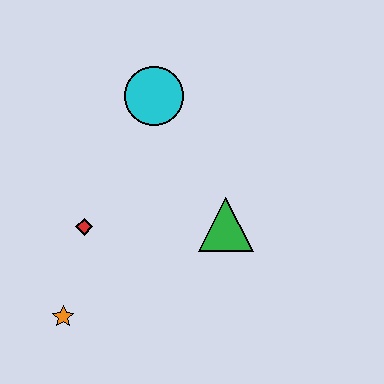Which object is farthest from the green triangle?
The orange star is farthest from the green triangle.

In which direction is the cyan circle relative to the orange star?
The cyan circle is above the orange star.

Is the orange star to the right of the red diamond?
No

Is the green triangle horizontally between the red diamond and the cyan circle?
No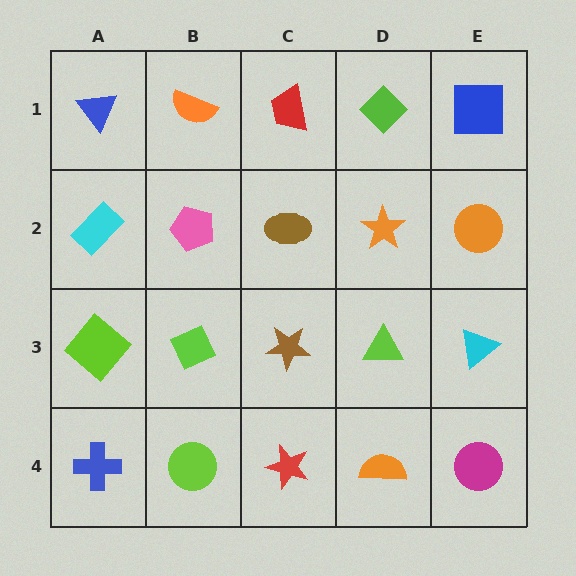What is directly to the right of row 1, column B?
A red trapezoid.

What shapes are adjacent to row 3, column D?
An orange star (row 2, column D), an orange semicircle (row 4, column D), a brown star (row 3, column C), a cyan triangle (row 3, column E).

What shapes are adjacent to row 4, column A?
A lime diamond (row 3, column A), a lime circle (row 4, column B).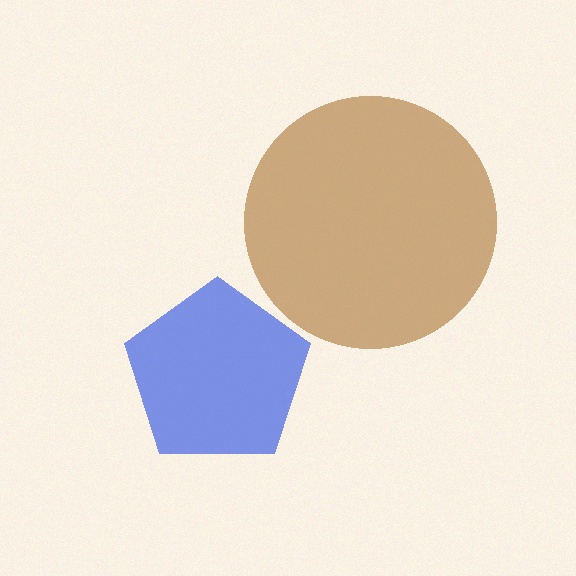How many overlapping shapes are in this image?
There are 2 overlapping shapes in the image.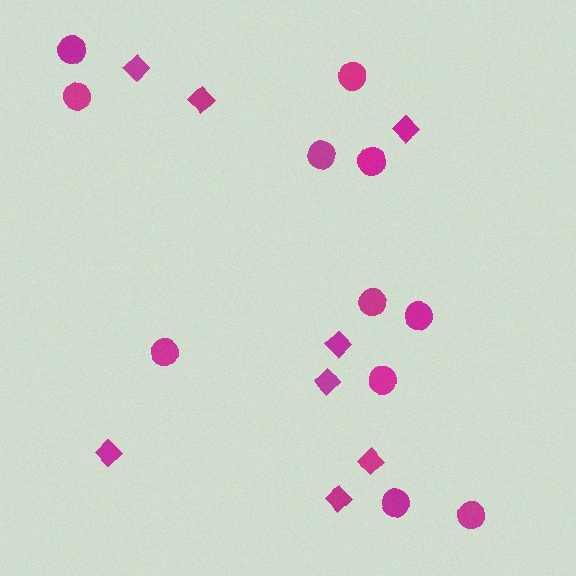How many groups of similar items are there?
There are 2 groups: one group of circles (11) and one group of diamonds (8).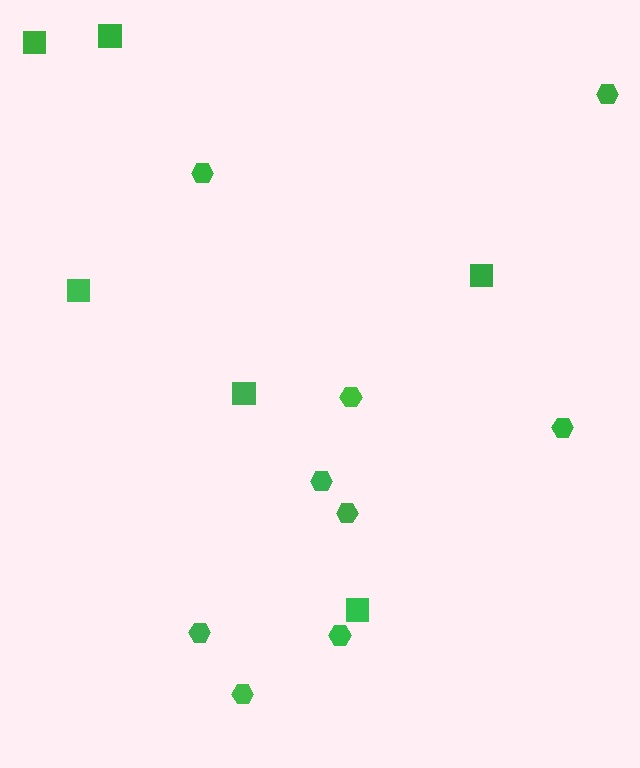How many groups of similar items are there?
There are 2 groups: one group of squares (6) and one group of hexagons (9).